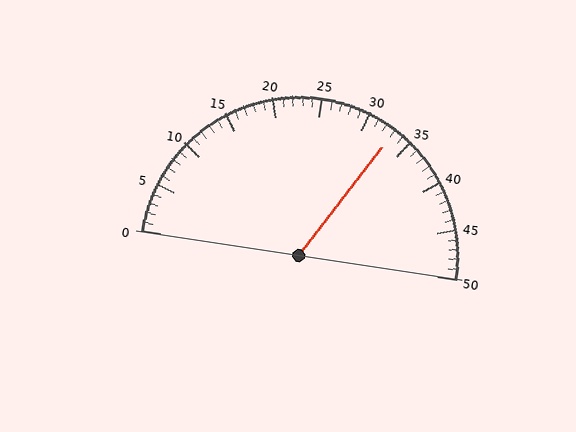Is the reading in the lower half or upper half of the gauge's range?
The reading is in the upper half of the range (0 to 50).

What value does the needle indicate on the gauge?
The needle indicates approximately 33.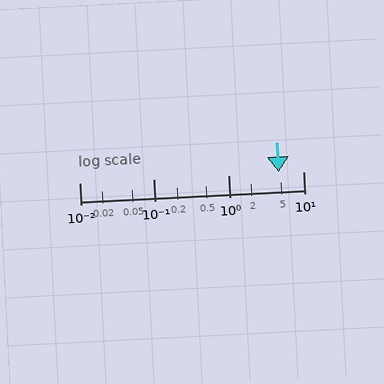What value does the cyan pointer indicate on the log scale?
The pointer indicates approximately 4.7.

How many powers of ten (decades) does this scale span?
The scale spans 3 decades, from 0.01 to 10.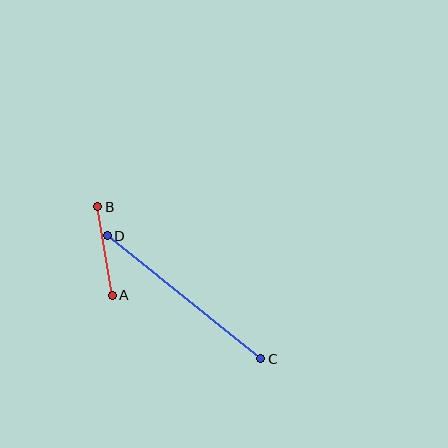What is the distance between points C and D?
The distance is approximately 197 pixels.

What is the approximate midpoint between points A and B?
The midpoint is at approximately (105, 251) pixels.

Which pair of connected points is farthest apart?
Points C and D are farthest apart.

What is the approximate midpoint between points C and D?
The midpoint is at approximately (184, 297) pixels.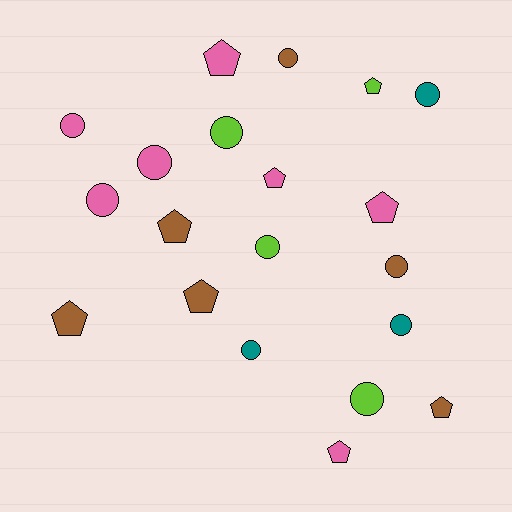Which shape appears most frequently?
Circle, with 11 objects.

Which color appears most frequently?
Pink, with 7 objects.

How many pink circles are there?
There are 3 pink circles.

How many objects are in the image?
There are 20 objects.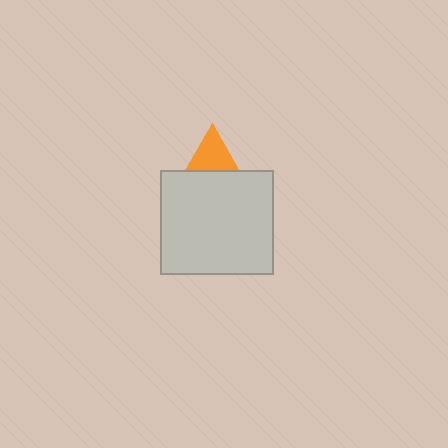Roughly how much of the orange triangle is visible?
A small part of it is visible (roughly 37%).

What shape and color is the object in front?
The object in front is a light gray rectangle.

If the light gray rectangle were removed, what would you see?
You would see the complete orange triangle.